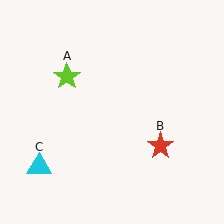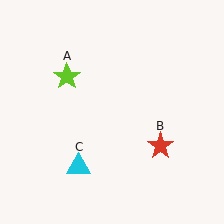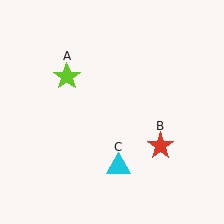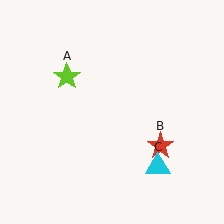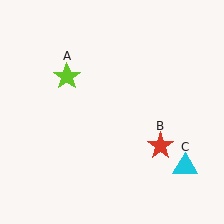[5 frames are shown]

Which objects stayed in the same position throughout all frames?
Lime star (object A) and red star (object B) remained stationary.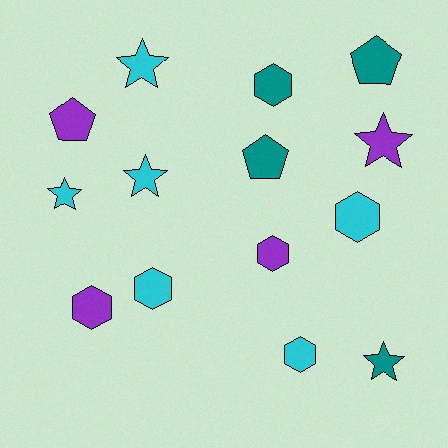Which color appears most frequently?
Cyan, with 6 objects.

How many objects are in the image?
There are 14 objects.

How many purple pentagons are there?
There is 1 purple pentagon.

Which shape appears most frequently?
Hexagon, with 6 objects.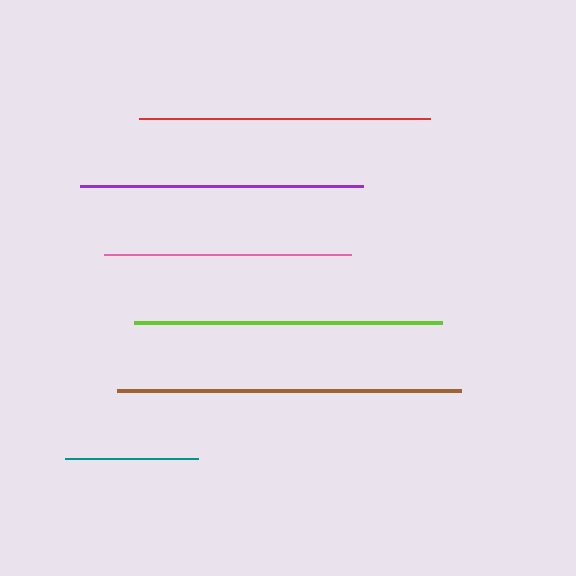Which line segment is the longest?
The brown line is the longest at approximately 344 pixels.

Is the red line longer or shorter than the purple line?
The red line is longer than the purple line.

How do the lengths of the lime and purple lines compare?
The lime and purple lines are approximately the same length.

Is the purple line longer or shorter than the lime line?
The lime line is longer than the purple line.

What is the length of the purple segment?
The purple segment is approximately 283 pixels long.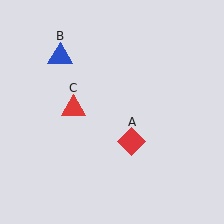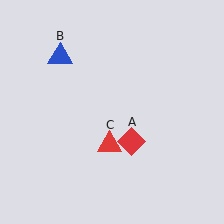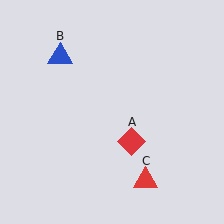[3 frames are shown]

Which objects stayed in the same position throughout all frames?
Red diamond (object A) and blue triangle (object B) remained stationary.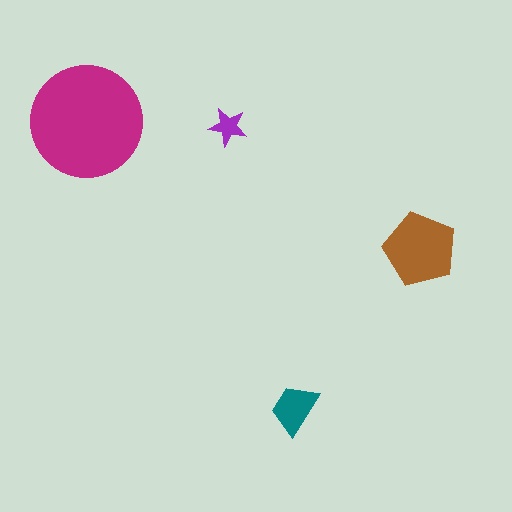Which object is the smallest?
The purple star.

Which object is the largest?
The magenta circle.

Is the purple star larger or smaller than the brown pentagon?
Smaller.